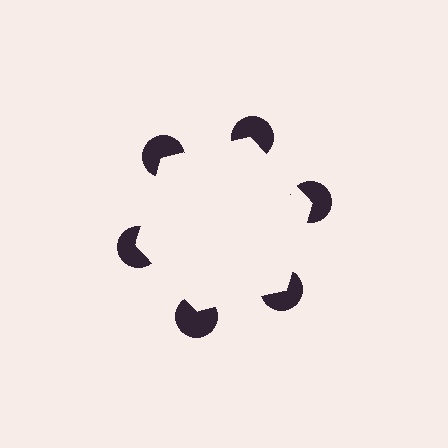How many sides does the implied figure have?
6 sides.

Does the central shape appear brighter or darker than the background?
It typically appears slightly brighter than the background, even though no actual brightness change is drawn.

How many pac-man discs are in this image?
There are 6 — one at each vertex of the illusory hexagon.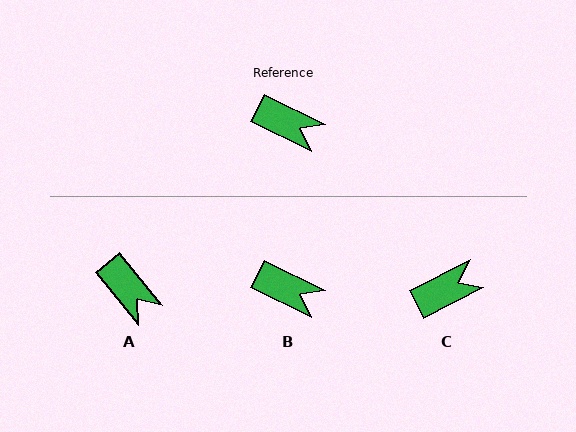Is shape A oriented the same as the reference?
No, it is off by about 25 degrees.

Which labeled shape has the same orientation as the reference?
B.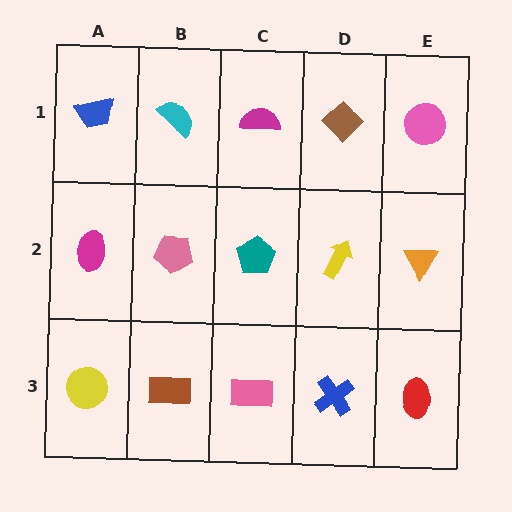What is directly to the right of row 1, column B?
A magenta semicircle.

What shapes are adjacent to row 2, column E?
A pink circle (row 1, column E), a red ellipse (row 3, column E), a yellow arrow (row 2, column D).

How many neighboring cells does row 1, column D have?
3.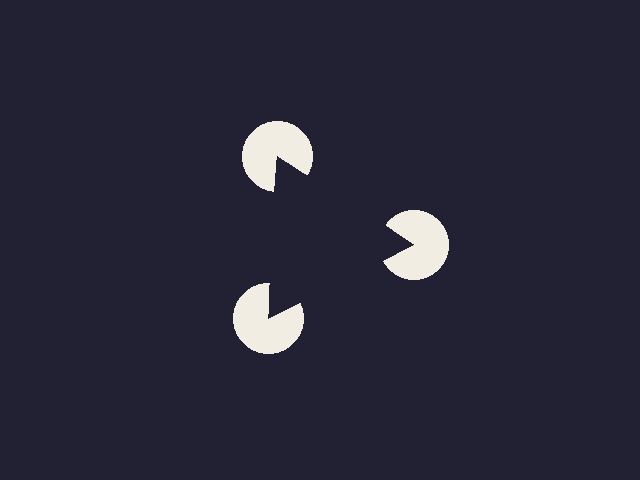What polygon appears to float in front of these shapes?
An illusory triangle — its edges are inferred from the aligned wedge cuts in the pac-man discs, not physically drawn.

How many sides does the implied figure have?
3 sides.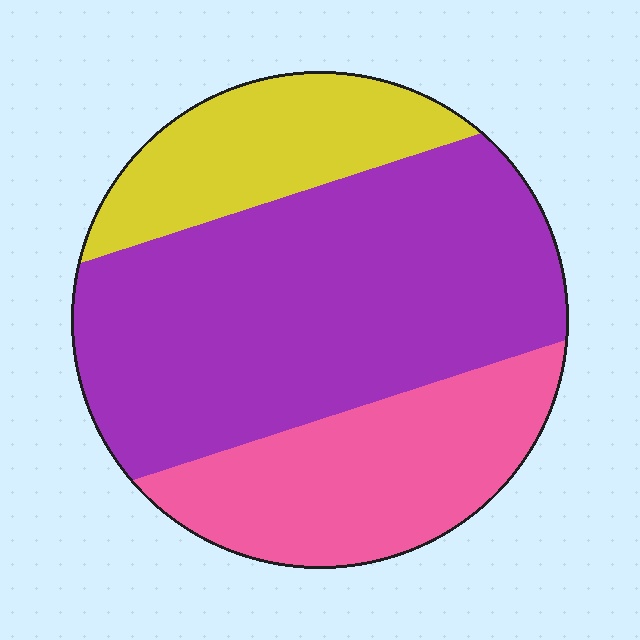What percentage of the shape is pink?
Pink covers around 25% of the shape.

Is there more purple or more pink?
Purple.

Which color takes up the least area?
Yellow, at roughly 20%.